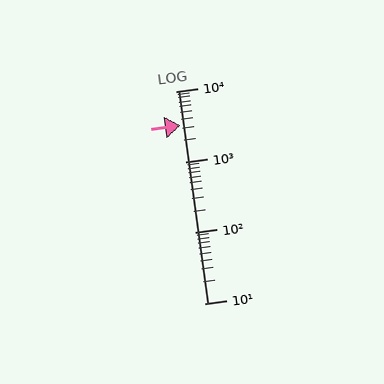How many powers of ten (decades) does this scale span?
The scale spans 3 decades, from 10 to 10000.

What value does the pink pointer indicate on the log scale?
The pointer indicates approximately 3300.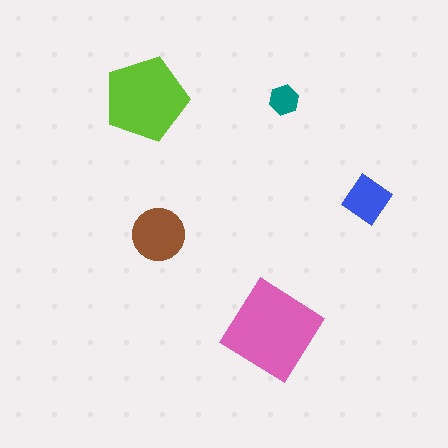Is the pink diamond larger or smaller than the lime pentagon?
Larger.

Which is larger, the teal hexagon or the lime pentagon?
The lime pentagon.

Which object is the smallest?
The teal hexagon.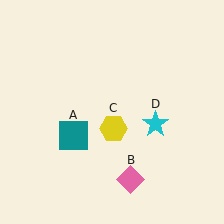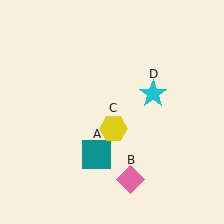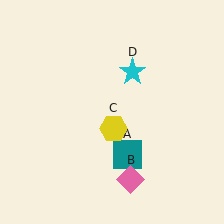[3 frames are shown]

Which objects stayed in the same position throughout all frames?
Pink diamond (object B) and yellow hexagon (object C) remained stationary.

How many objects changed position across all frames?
2 objects changed position: teal square (object A), cyan star (object D).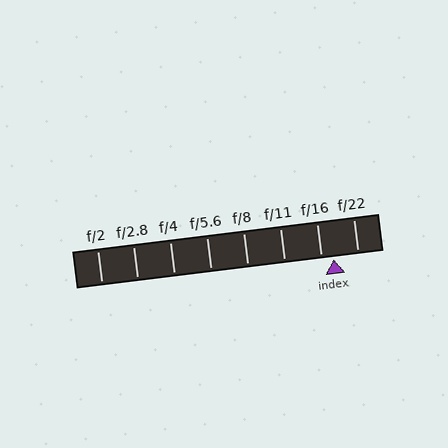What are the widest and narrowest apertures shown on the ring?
The widest aperture shown is f/2 and the narrowest is f/22.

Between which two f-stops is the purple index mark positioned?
The index mark is between f/16 and f/22.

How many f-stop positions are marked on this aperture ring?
There are 8 f-stop positions marked.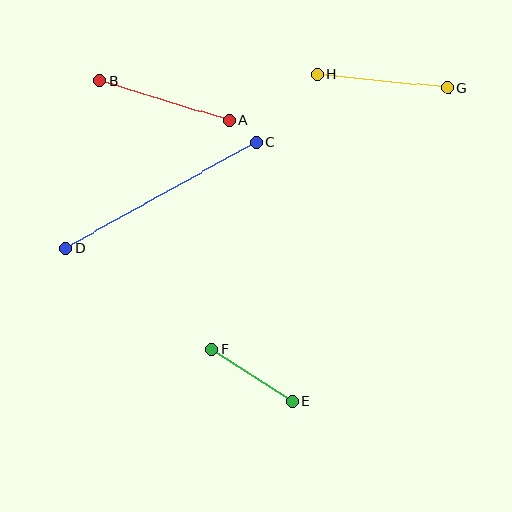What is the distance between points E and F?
The distance is approximately 96 pixels.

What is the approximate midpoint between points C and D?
The midpoint is at approximately (161, 195) pixels.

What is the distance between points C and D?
The distance is approximately 218 pixels.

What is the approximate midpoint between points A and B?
The midpoint is at approximately (165, 101) pixels.